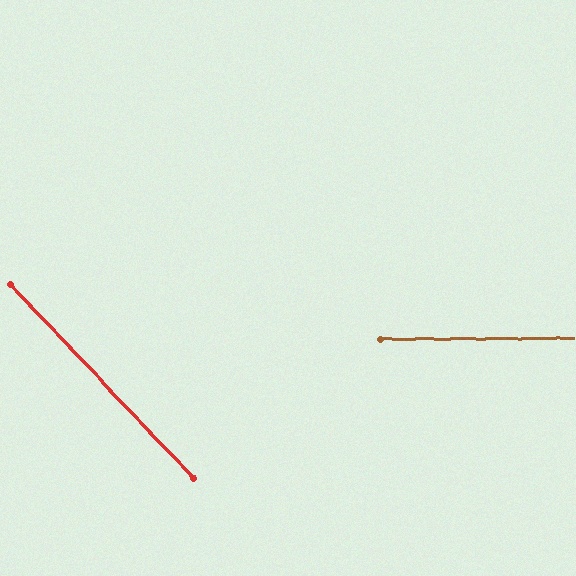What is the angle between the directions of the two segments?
Approximately 47 degrees.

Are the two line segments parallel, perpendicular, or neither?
Neither parallel nor perpendicular — they differ by about 47°.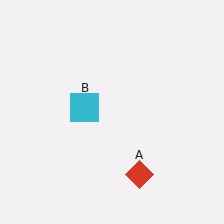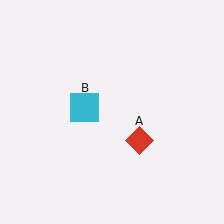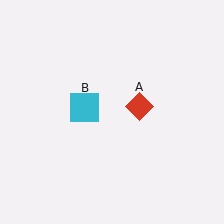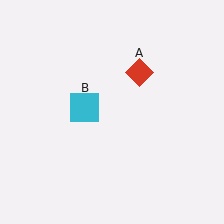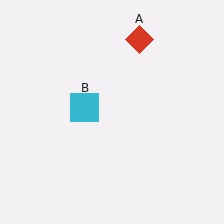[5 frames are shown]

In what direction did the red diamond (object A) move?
The red diamond (object A) moved up.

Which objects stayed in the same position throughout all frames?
Cyan square (object B) remained stationary.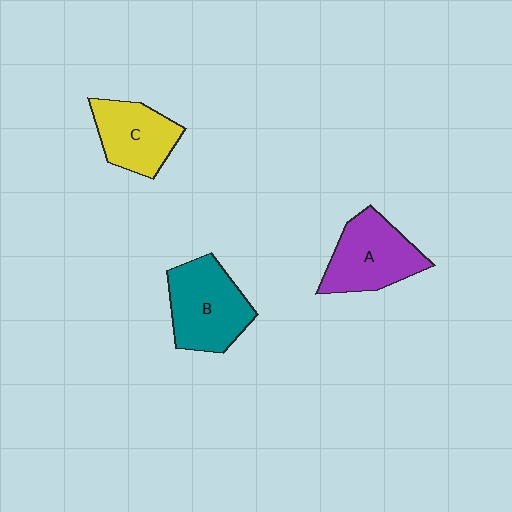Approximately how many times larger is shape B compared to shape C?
Approximately 1.2 times.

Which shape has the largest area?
Shape B (teal).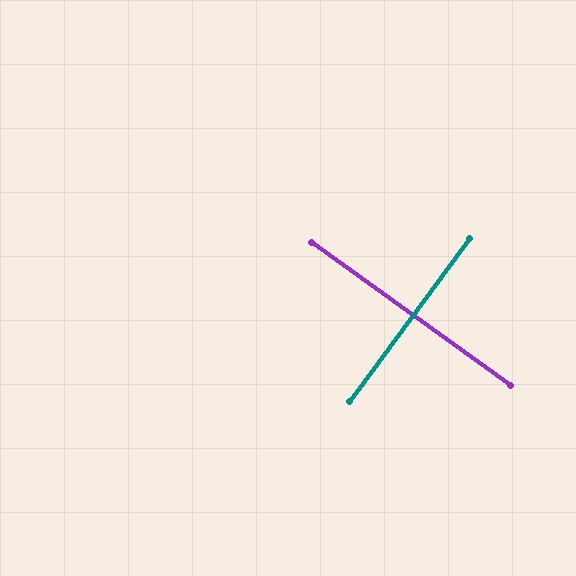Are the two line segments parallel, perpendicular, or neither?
Perpendicular — they meet at approximately 90°.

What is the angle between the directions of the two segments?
Approximately 90 degrees.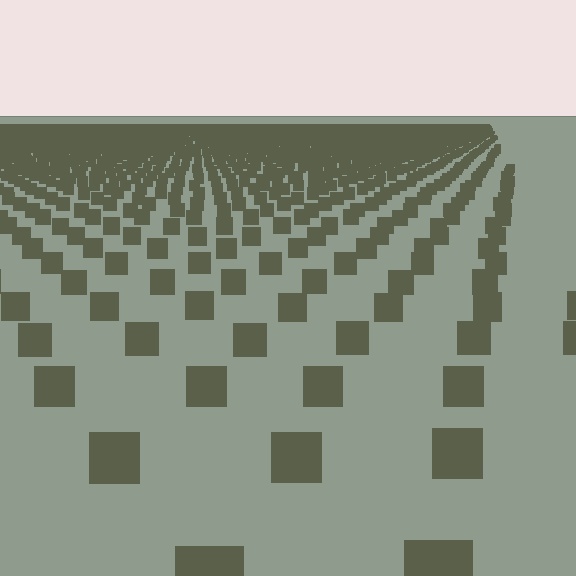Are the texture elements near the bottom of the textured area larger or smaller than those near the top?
Larger. Near the bottom, elements are closer to the viewer and appear at a bigger on-screen size.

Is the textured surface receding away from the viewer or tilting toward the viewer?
The surface is receding away from the viewer. Texture elements get smaller and denser toward the top.